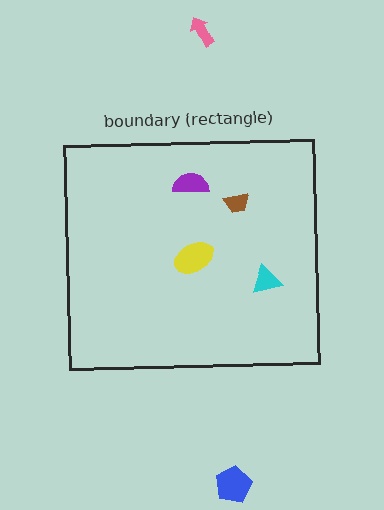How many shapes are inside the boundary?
4 inside, 2 outside.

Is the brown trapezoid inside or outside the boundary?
Inside.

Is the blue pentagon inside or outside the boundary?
Outside.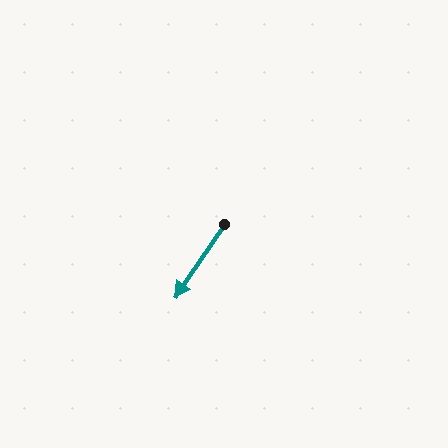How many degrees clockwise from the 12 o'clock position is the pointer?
Approximately 214 degrees.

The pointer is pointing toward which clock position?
Roughly 7 o'clock.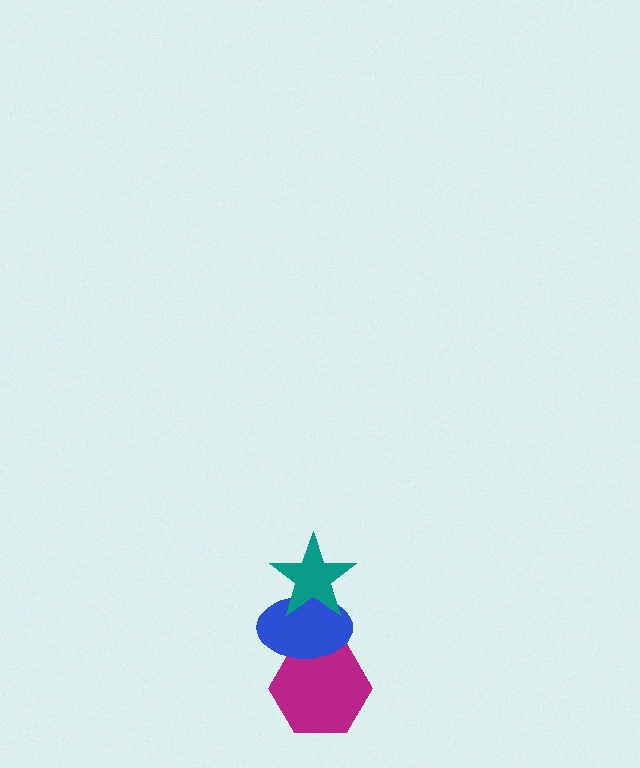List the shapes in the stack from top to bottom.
From top to bottom: the teal star, the blue ellipse, the magenta hexagon.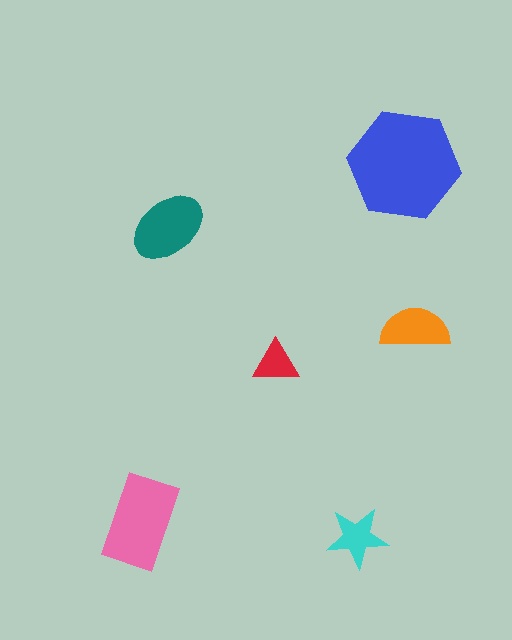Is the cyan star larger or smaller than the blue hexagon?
Smaller.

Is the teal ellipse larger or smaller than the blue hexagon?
Smaller.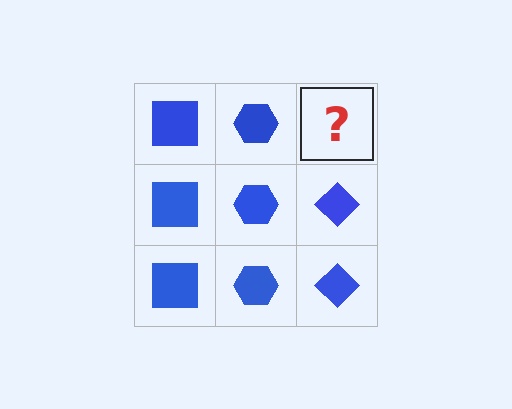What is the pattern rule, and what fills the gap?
The rule is that each column has a consistent shape. The gap should be filled with a blue diamond.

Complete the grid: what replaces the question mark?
The question mark should be replaced with a blue diamond.